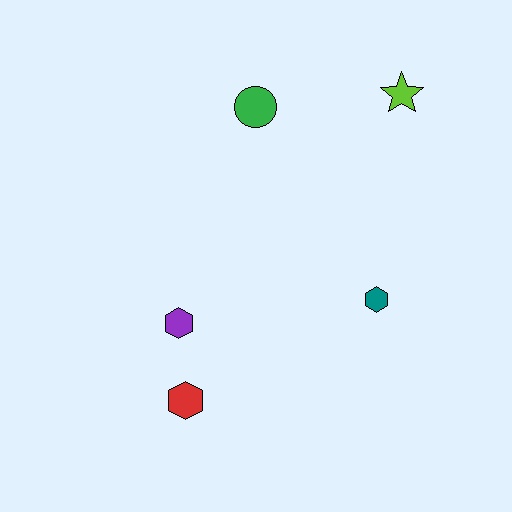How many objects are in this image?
There are 5 objects.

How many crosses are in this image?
There are no crosses.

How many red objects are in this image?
There is 1 red object.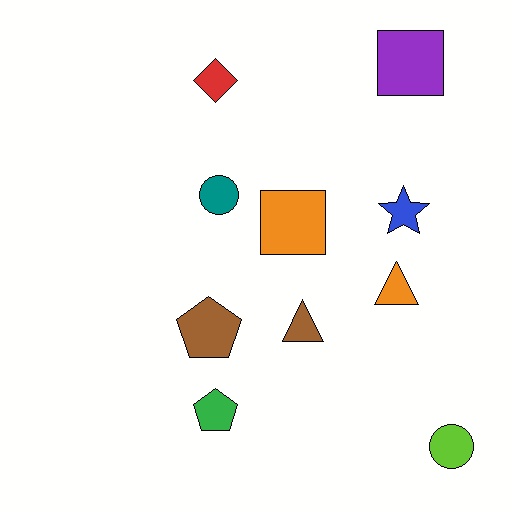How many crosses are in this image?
There are no crosses.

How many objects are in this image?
There are 10 objects.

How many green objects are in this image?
There is 1 green object.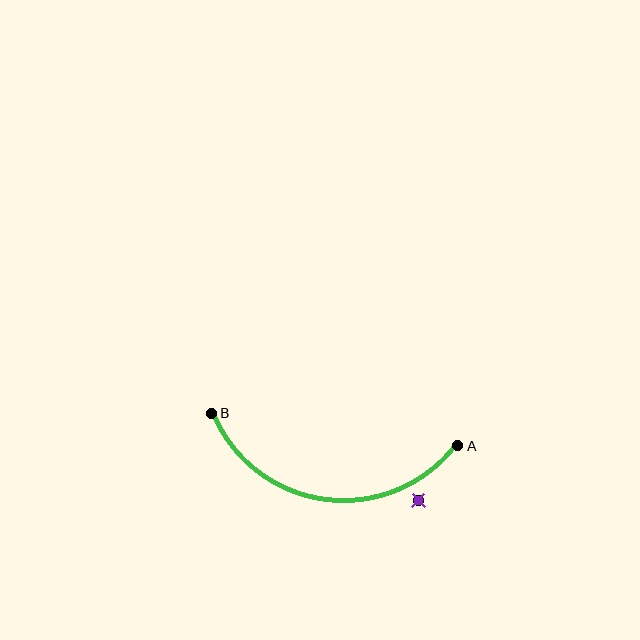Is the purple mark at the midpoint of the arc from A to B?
No — the purple mark does not lie on the arc at all. It sits slightly outside the curve.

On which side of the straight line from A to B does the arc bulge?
The arc bulges below the straight line connecting A and B.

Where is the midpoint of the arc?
The arc midpoint is the point on the curve farthest from the straight line joining A and B. It sits below that line.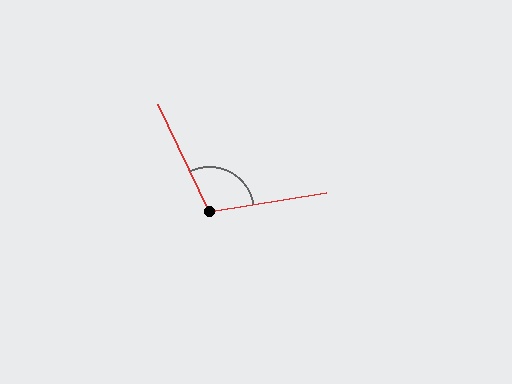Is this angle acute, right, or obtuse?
It is obtuse.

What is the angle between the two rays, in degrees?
Approximately 106 degrees.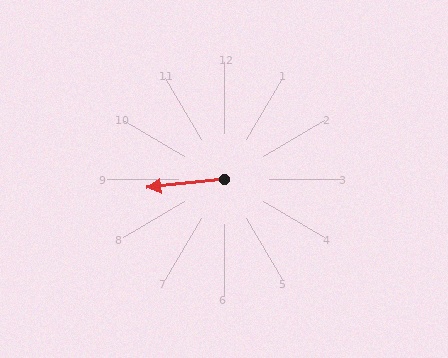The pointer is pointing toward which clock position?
Roughly 9 o'clock.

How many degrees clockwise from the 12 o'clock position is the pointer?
Approximately 264 degrees.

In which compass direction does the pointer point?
West.